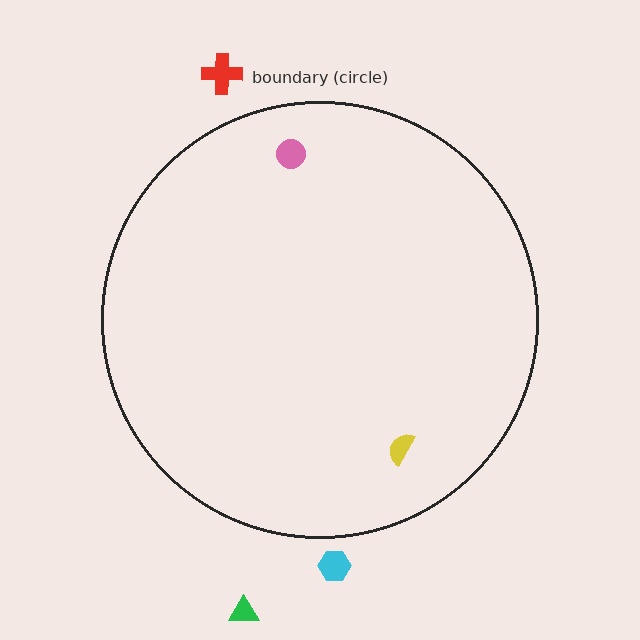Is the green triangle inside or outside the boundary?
Outside.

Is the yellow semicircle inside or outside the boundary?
Inside.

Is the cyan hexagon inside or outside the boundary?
Outside.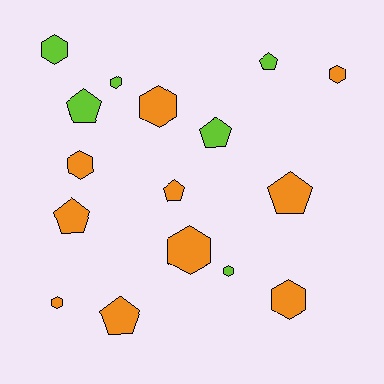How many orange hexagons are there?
There are 6 orange hexagons.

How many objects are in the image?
There are 16 objects.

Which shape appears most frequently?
Hexagon, with 9 objects.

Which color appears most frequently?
Orange, with 10 objects.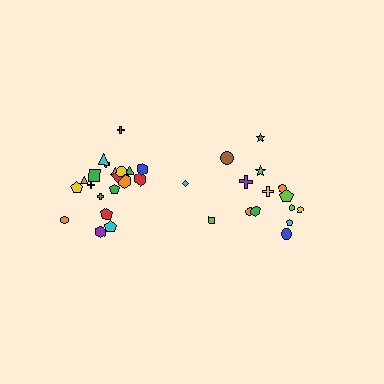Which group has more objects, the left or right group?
The left group.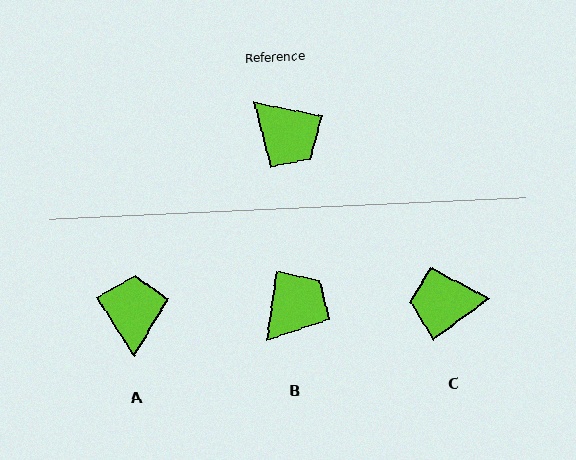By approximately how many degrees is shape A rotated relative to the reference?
Approximately 134 degrees counter-clockwise.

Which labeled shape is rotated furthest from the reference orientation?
A, about 134 degrees away.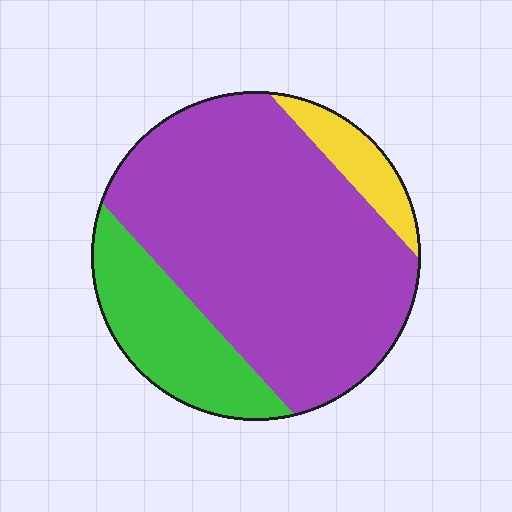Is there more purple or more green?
Purple.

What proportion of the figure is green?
Green covers 21% of the figure.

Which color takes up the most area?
Purple, at roughly 70%.